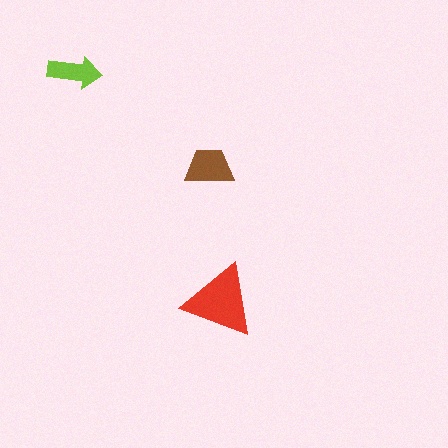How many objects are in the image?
There are 3 objects in the image.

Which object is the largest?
The red triangle.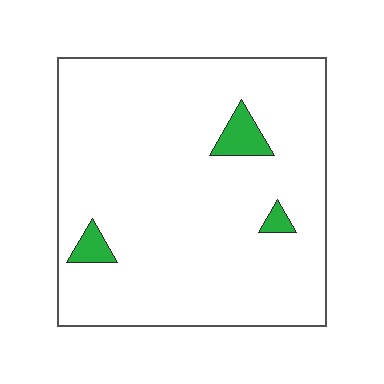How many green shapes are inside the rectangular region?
3.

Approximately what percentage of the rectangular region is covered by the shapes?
Approximately 5%.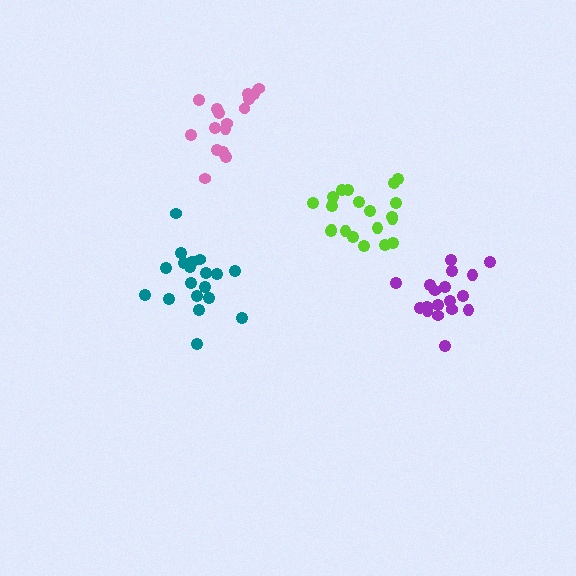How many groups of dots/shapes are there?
There are 4 groups.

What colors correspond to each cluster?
The clusters are colored: purple, teal, lime, pink.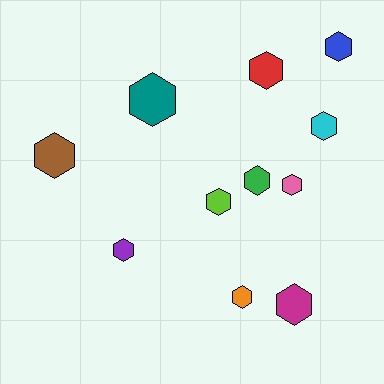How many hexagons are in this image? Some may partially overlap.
There are 11 hexagons.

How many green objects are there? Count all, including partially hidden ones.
There is 1 green object.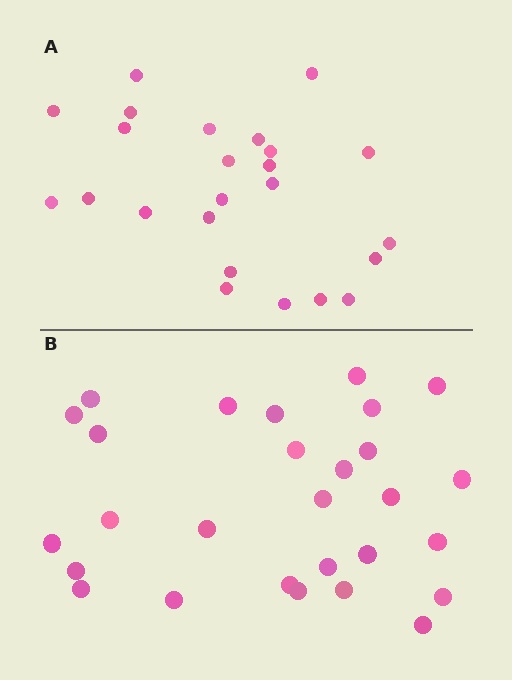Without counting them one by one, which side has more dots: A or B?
Region B (the bottom region) has more dots.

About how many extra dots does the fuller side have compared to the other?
Region B has about 4 more dots than region A.